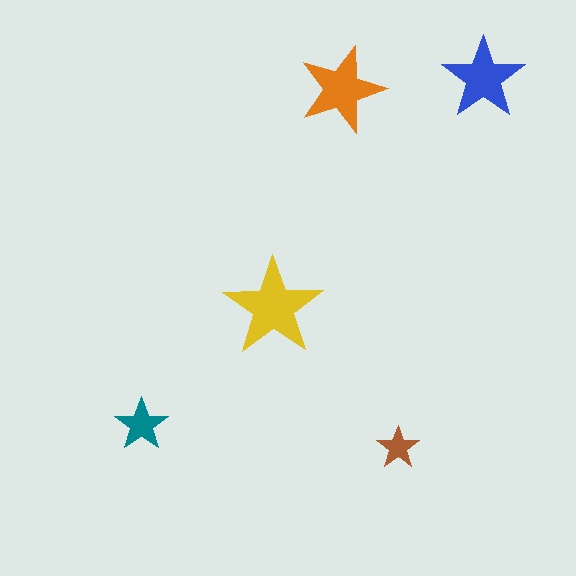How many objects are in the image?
There are 5 objects in the image.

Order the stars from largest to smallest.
the yellow one, the orange one, the blue one, the teal one, the brown one.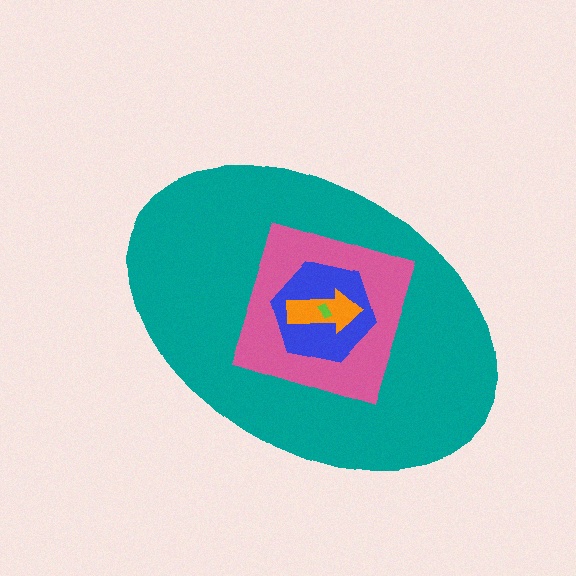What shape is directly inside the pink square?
The blue hexagon.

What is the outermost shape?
The teal ellipse.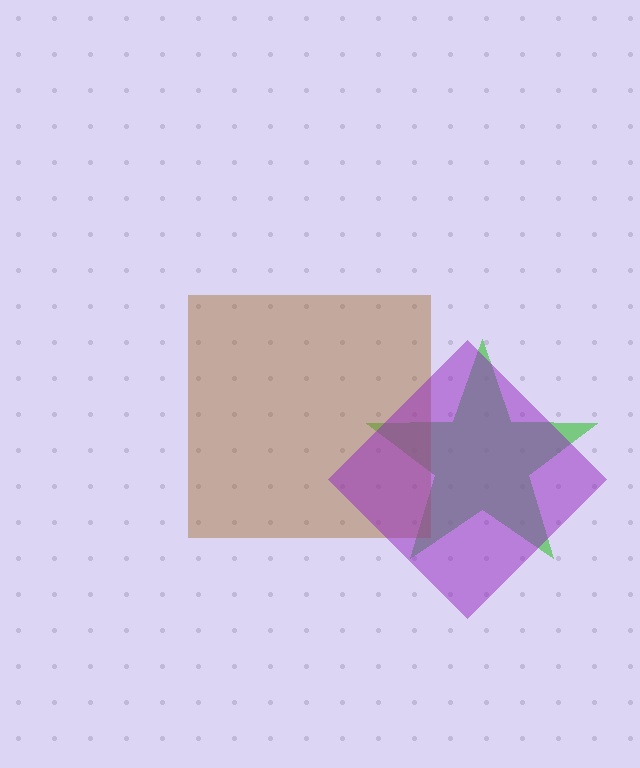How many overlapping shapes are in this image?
There are 3 overlapping shapes in the image.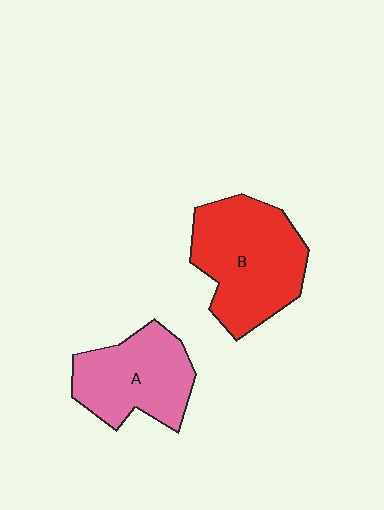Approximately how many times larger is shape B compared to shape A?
Approximately 1.3 times.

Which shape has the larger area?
Shape B (red).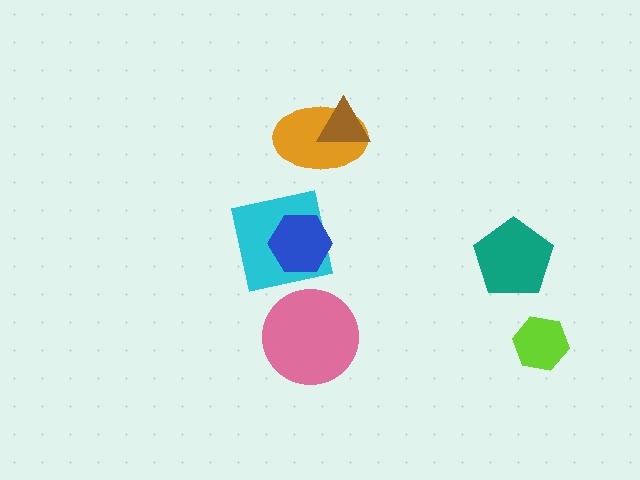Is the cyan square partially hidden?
Yes, it is partially covered by another shape.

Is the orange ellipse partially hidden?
Yes, it is partially covered by another shape.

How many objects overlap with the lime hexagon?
0 objects overlap with the lime hexagon.